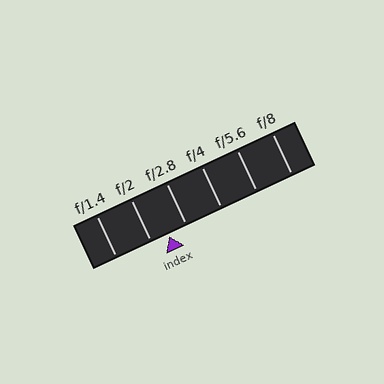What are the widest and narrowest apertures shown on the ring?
The widest aperture shown is f/1.4 and the narrowest is f/8.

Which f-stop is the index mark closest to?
The index mark is closest to f/2.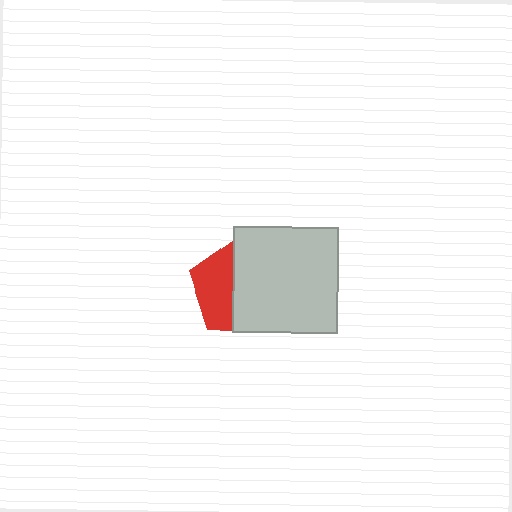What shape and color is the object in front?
The object in front is a light gray square.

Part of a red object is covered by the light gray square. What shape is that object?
It is a pentagon.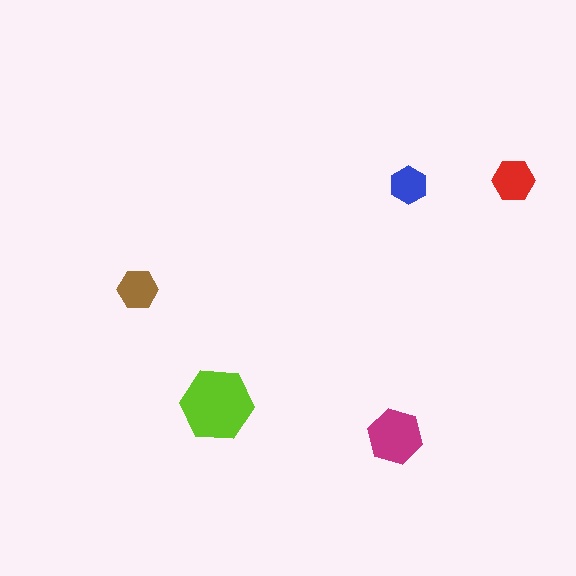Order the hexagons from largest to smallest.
the lime one, the magenta one, the red one, the brown one, the blue one.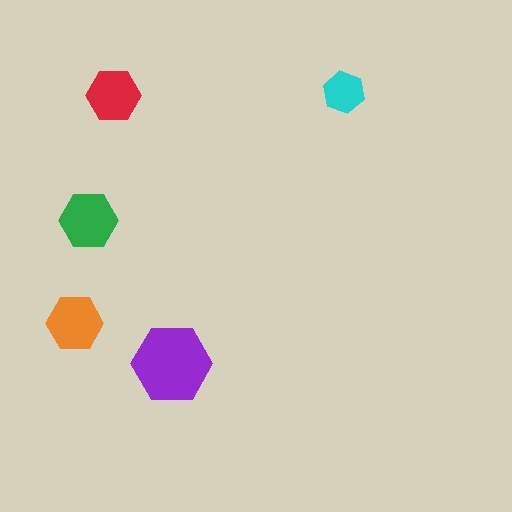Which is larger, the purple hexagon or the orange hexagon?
The purple one.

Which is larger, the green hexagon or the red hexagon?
The green one.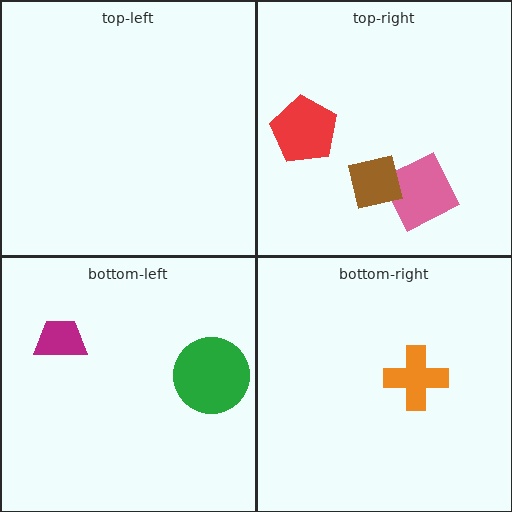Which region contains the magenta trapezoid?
The bottom-left region.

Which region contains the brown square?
The top-right region.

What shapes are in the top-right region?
The pink square, the brown square, the red pentagon.